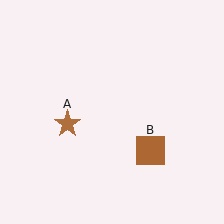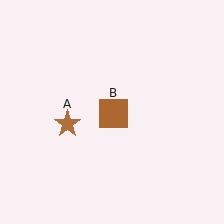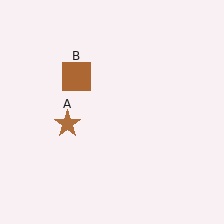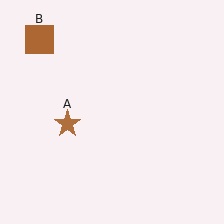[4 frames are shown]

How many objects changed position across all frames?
1 object changed position: brown square (object B).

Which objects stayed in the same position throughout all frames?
Brown star (object A) remained stationary.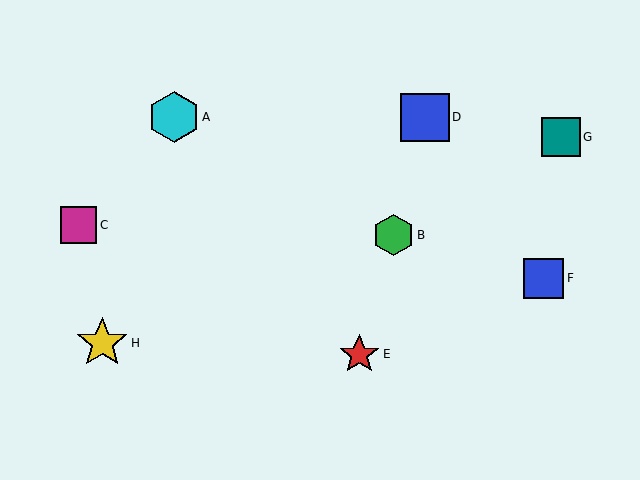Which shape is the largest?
The yellow star (labeled H) is the largest.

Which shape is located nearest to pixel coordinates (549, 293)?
The blue square (labeled F) at (544, 278) is nearest to that location.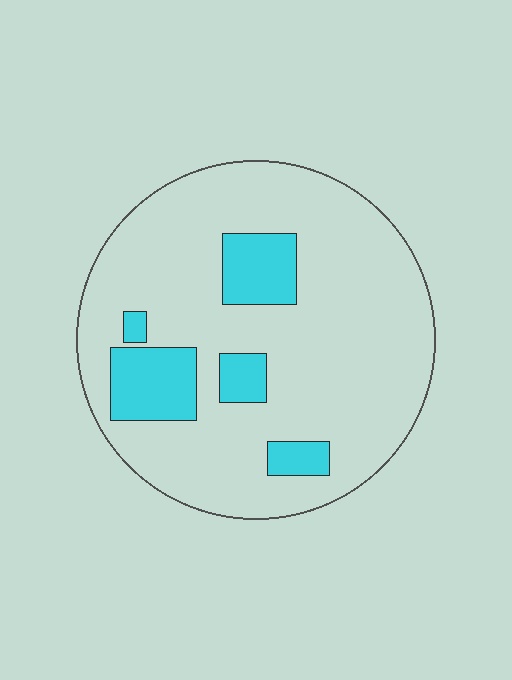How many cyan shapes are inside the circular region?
5.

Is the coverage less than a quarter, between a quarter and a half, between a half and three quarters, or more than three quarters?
Less than a quarter.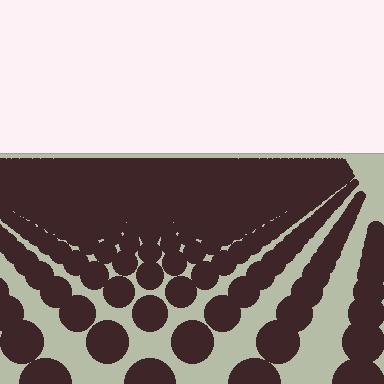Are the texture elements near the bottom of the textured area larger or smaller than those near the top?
Larger. Near the bottom, elements are closer to the viewer and appear at a bigger on-screen size.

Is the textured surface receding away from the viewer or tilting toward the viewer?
The surface is receding away from the viewer. Texture elements get smaller and denser toward the top.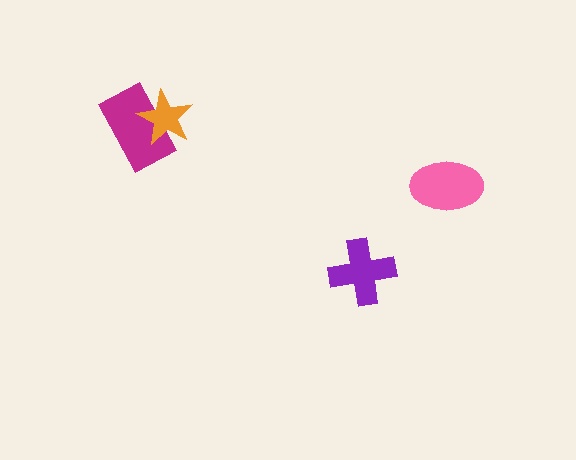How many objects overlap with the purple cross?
0 objects overlap with the purple cross.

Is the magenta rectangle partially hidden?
Yes, it is partially covered by another shape.